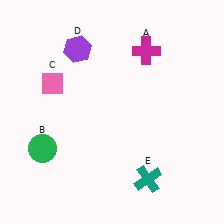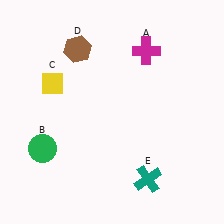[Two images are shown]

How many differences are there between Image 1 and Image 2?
There are 2 differences between the two images.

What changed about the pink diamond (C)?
In Image 1, C is pink. In Image 2, it changed to yellow.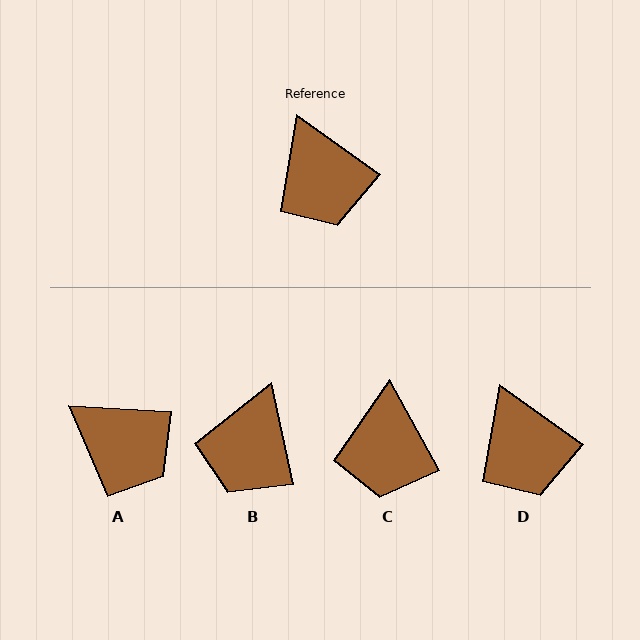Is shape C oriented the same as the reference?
No, it is off by about 26 degrees.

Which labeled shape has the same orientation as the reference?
D.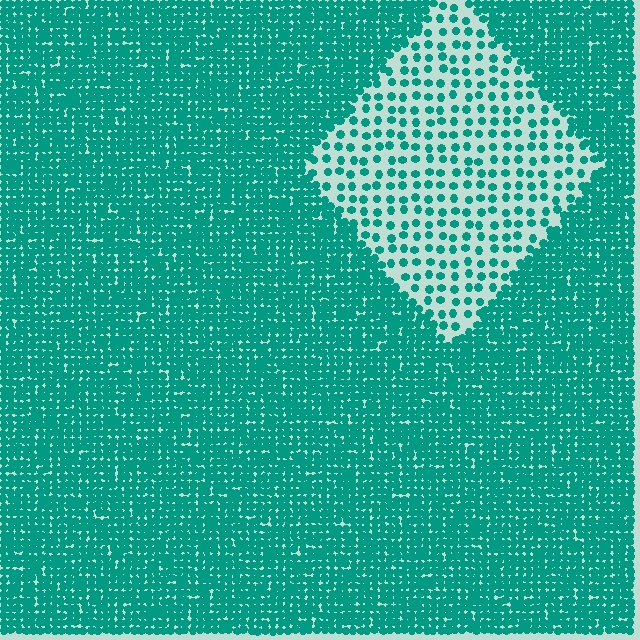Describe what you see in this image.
The image contains small teal elements arranged at two different densities. A diamond-shaped region is visible where the elements are less densely packed than the surrounding area.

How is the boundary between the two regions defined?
The boundary is defined by a change in element density (approximately 3.1x ratio). All elements are the same color, size, and shape.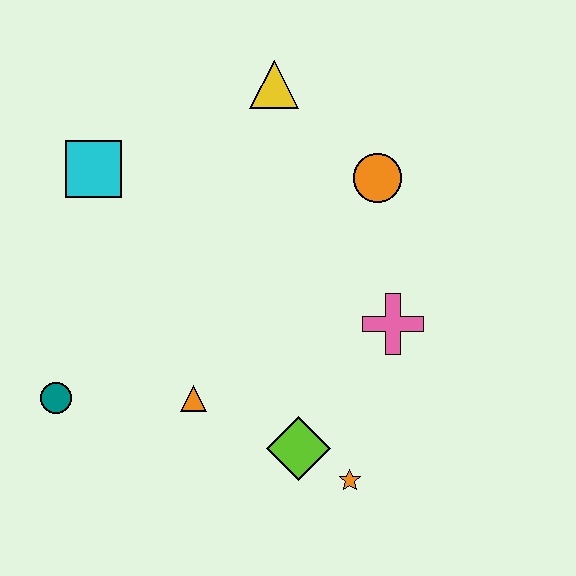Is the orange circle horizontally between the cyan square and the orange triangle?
No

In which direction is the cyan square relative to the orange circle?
The cyan square is to the left of the orange circle.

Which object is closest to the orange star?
The lime diamond is closest to the orange star.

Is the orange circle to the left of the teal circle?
No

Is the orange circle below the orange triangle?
No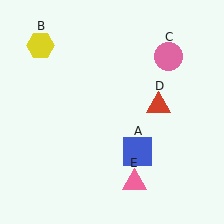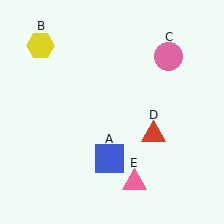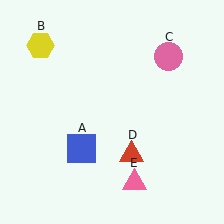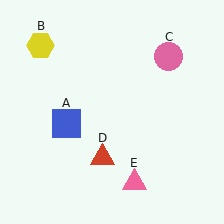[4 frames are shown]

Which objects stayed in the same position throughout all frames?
Yellow hexagon (object B) and pink circle (object C) and pink triangle (object E) remained stationary.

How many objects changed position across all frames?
2 objects changed position: blue square (object A), red triangle (object D).